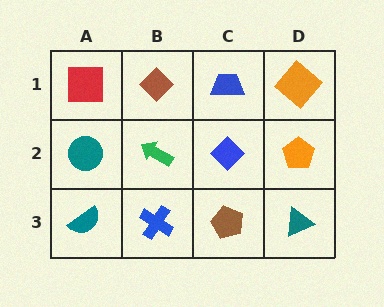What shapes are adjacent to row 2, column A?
A red square (row 1, column A), a teal semicircle (row 3, column A), a green arrow (row 2, column B).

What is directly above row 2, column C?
A blue trapezoid.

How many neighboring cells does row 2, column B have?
4.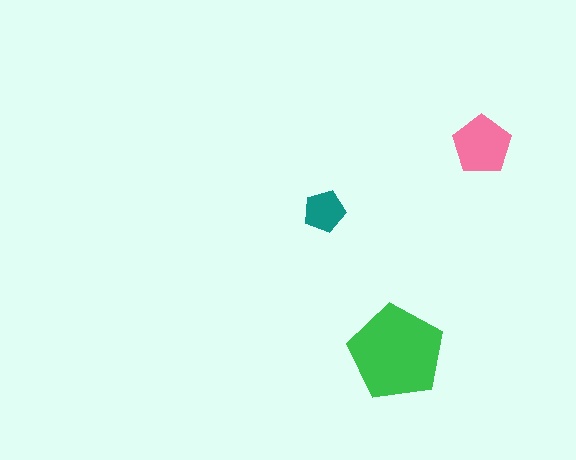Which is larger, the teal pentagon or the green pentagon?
The green one.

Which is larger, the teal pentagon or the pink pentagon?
The pink one.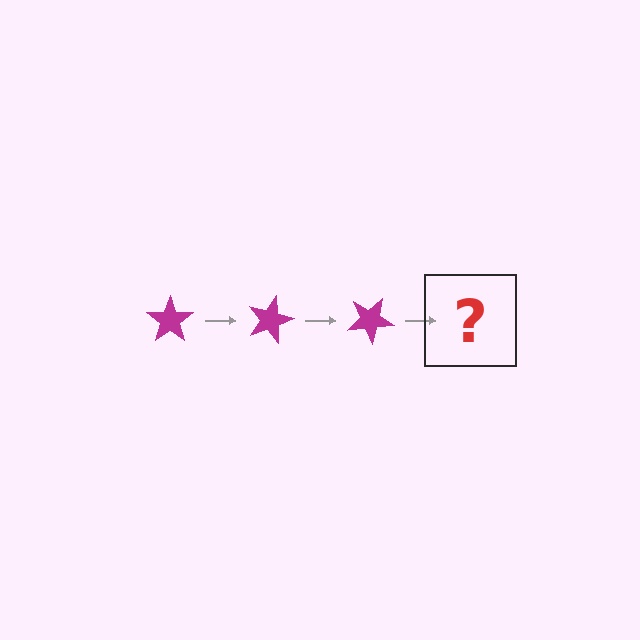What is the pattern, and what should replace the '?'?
The pattern is that the star rotates 15 degrees each step. The '?' should be a magenta star rotated 45 degrees.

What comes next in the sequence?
The next element should be a magenta star rotated 45 degrees.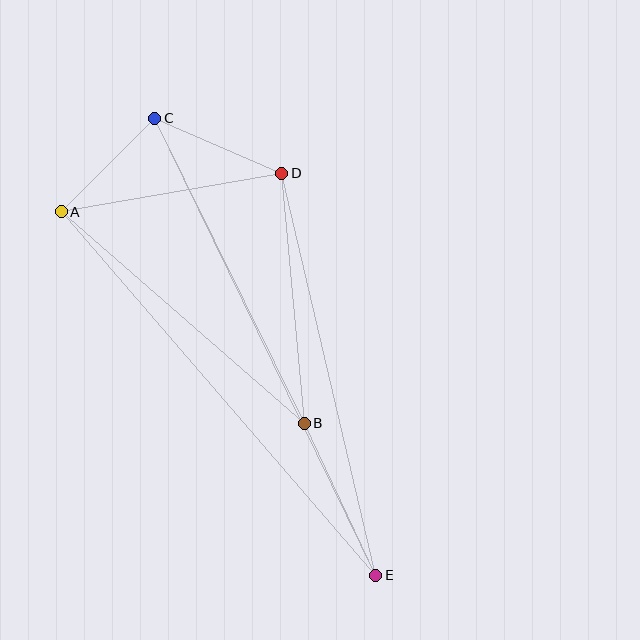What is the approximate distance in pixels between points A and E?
The distance between A and E is approximately 480 pixels.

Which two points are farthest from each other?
Points C and E are farthest from each other.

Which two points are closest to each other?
Points A and C are closest to each other.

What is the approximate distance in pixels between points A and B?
The distance between A and B is approximately 322 pixels.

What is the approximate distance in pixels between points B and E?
The distance between B and E is approximately 168 pixels.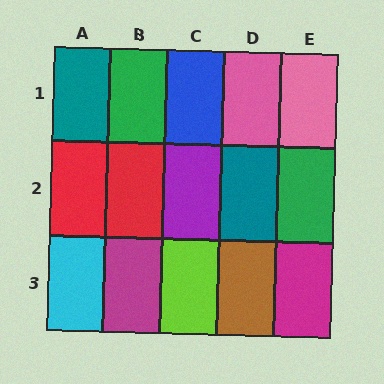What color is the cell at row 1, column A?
Teal.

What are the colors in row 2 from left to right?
Red, red, purple, teal, green.